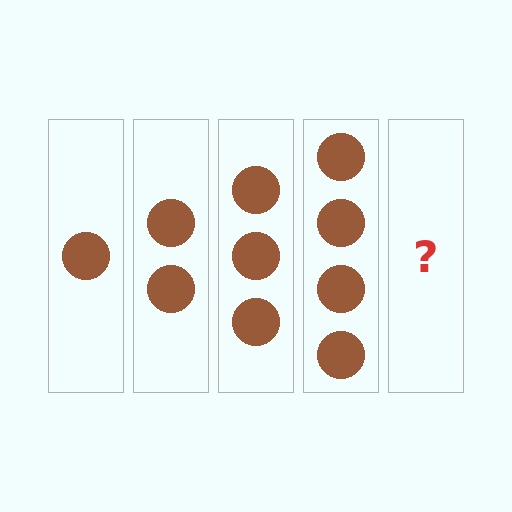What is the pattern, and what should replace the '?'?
The pattern is that each step adds one more circle. The '?' should be 5 circles.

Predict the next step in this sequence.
The next step is 5 circles.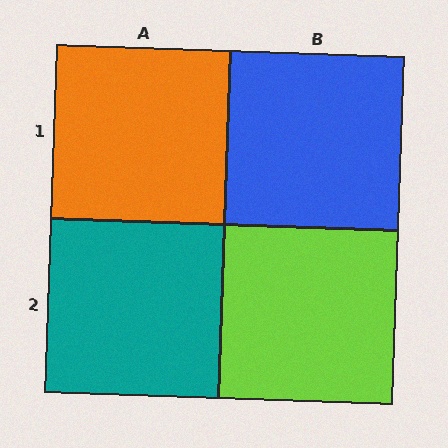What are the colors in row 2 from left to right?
Teal, lime.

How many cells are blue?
1 cell is blue.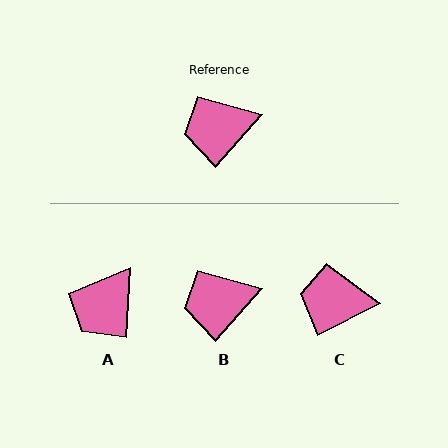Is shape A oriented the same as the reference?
No, it is off by about 38 degrees.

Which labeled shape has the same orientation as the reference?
B.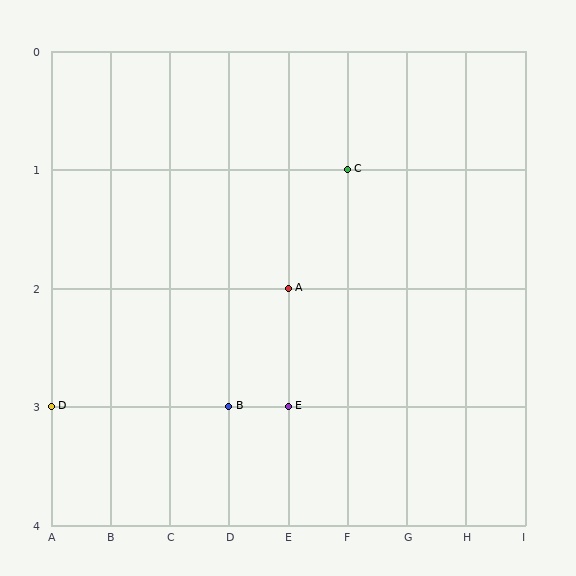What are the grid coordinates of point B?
Point B is at grid coordinates (D, 3).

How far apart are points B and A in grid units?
Points B and A are 1 column and 1 row apart (about 1.4 grid units diagonally).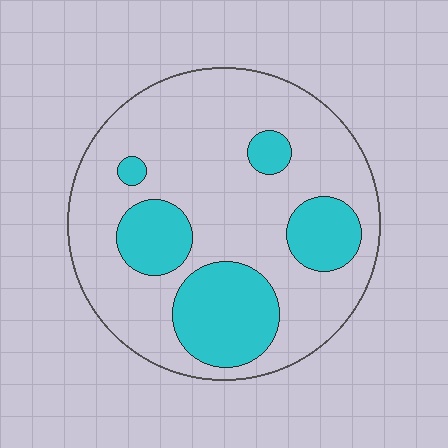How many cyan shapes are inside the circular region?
5.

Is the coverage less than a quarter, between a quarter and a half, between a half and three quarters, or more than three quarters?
Between a quarter and a half.